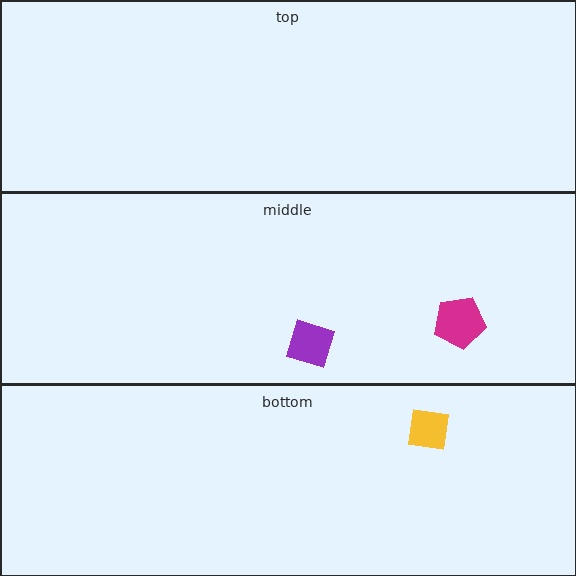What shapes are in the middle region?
The purple square, the magenta pentagon.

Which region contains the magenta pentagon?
The middle region.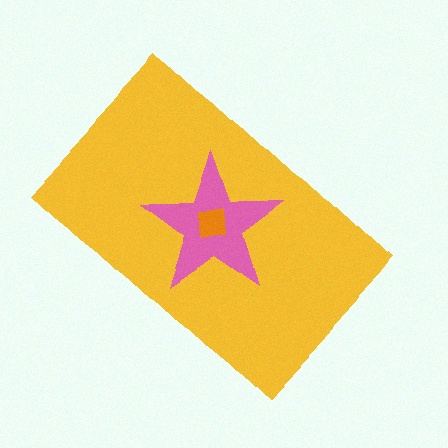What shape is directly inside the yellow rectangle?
The pink star.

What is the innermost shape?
The orange square.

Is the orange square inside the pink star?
Yes.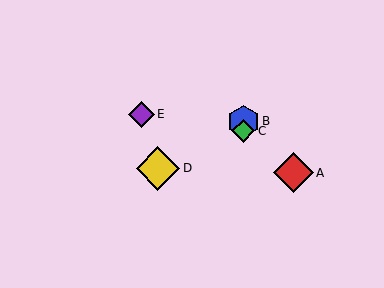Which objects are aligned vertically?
Objects B, C are aligned vertically.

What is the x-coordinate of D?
Object D is at x≈158.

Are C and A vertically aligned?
No, C is at x≈243 and A is at x≈293.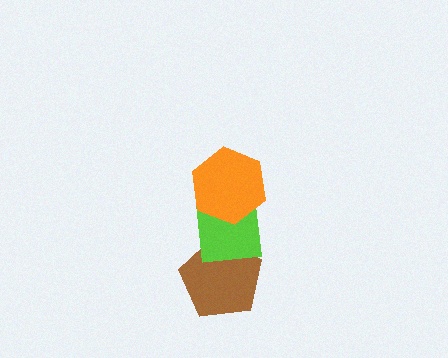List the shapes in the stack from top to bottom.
From top to bottom: the orange hexagon, the lime square, the brown pentagon.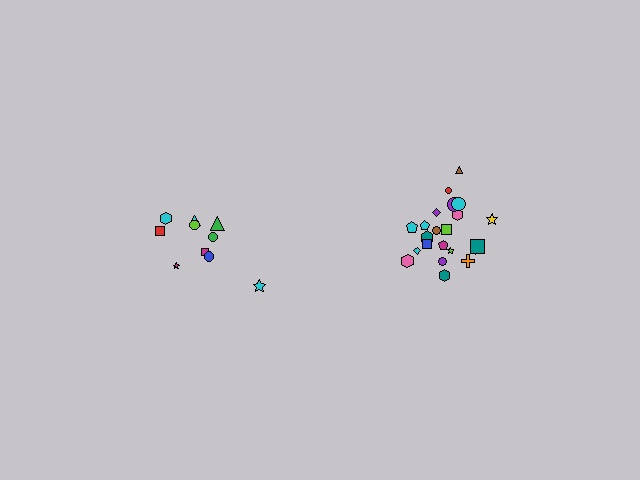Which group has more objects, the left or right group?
The right group.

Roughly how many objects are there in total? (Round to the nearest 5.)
Roughly 30 objects in total.